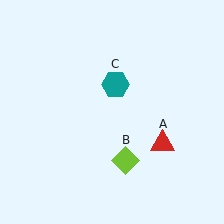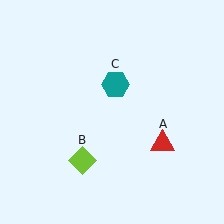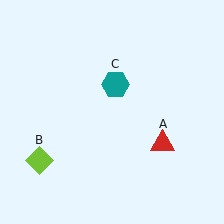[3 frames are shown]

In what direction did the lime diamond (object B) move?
The lime diamond (object B) moved left.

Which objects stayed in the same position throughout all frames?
Red triangle (object A) and teal hexagon (object C) remained stationary.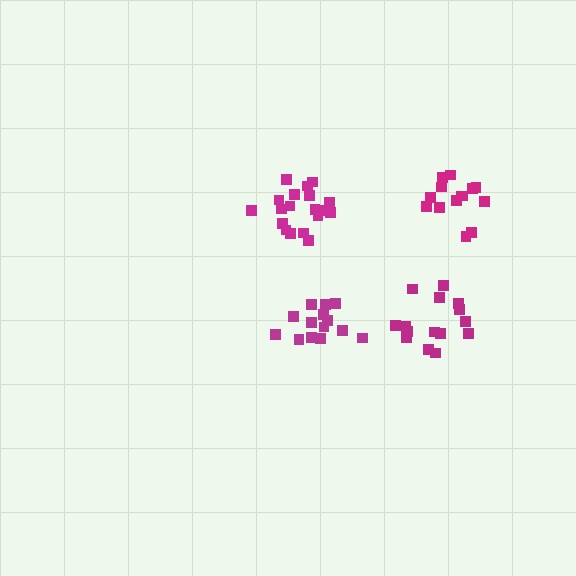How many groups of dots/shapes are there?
There are 4 groups.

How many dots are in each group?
Group 1: 15 dots, Group 2: 14 dots, Group 3: 14 dots, Group 4: 19 dots (62 total).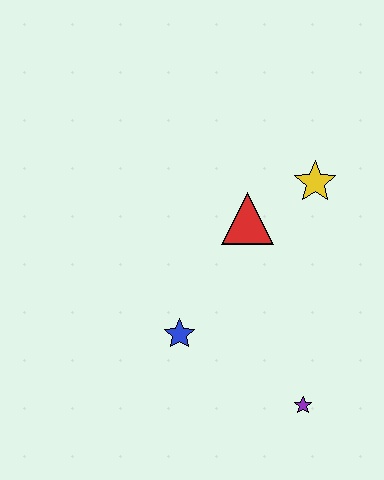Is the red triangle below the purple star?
No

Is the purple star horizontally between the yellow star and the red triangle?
Yes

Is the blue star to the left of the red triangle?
Yes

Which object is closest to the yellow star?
The red triangle is closest to the yellow star.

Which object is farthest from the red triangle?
The purple star is farthest from the red triangle.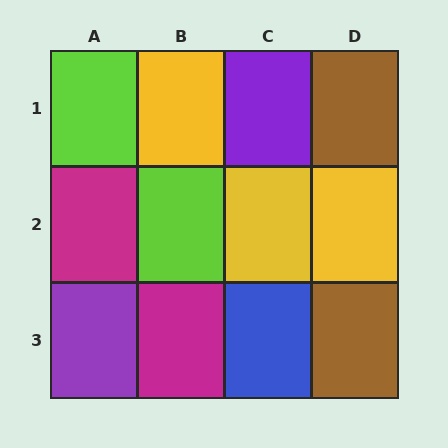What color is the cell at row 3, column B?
Magenta.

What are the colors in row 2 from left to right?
Magenta, lime, yellow, yellow.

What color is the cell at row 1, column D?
Brown.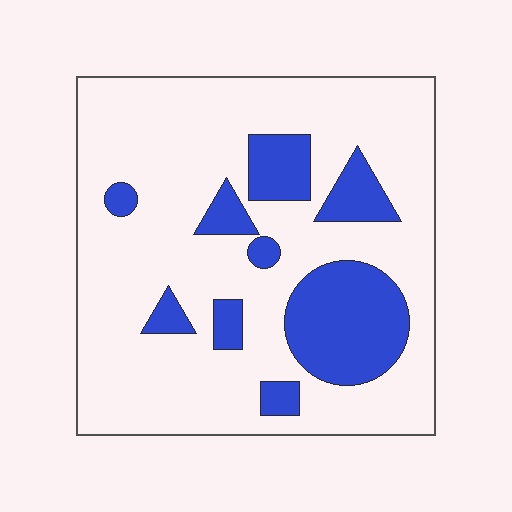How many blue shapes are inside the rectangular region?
9.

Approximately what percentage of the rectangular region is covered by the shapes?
Approximately 20%.